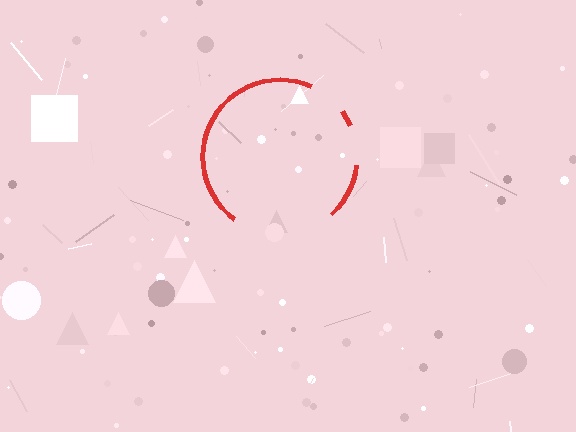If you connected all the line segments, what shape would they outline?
They would outline a circle.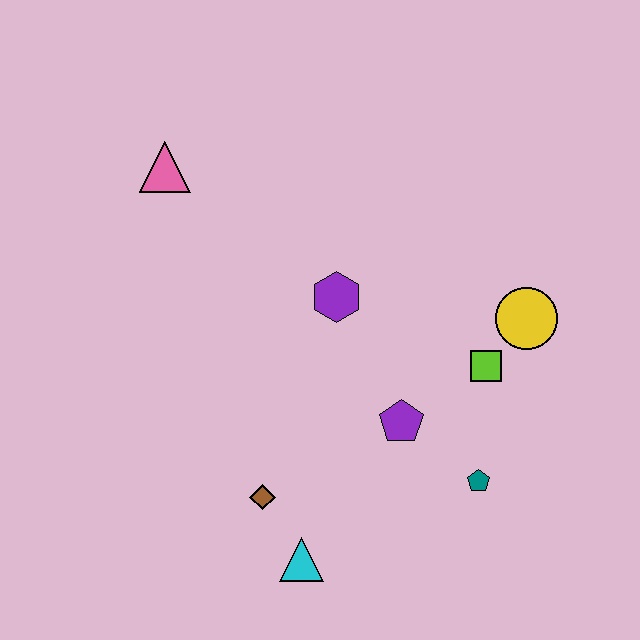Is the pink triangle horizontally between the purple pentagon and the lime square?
No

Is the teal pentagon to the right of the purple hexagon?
Yes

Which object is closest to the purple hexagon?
The purple pentagon is closest to the purple hexagon.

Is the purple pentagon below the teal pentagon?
No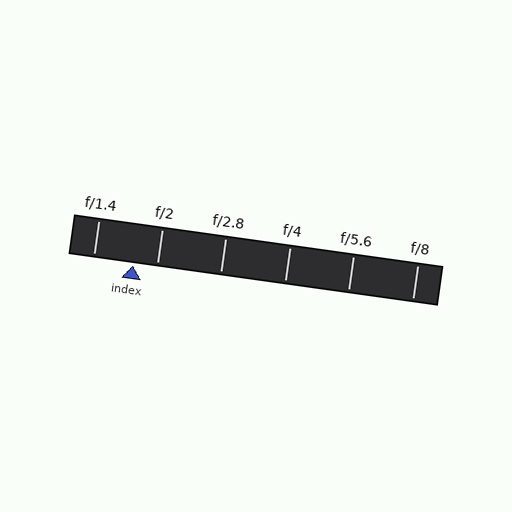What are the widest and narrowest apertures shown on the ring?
The widest aperture shown is f/1.4 and the narrowest is f/8.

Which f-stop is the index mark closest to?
The index mark is closest to f/2.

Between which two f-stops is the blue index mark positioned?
The index mark is between f/1.4 and f/2.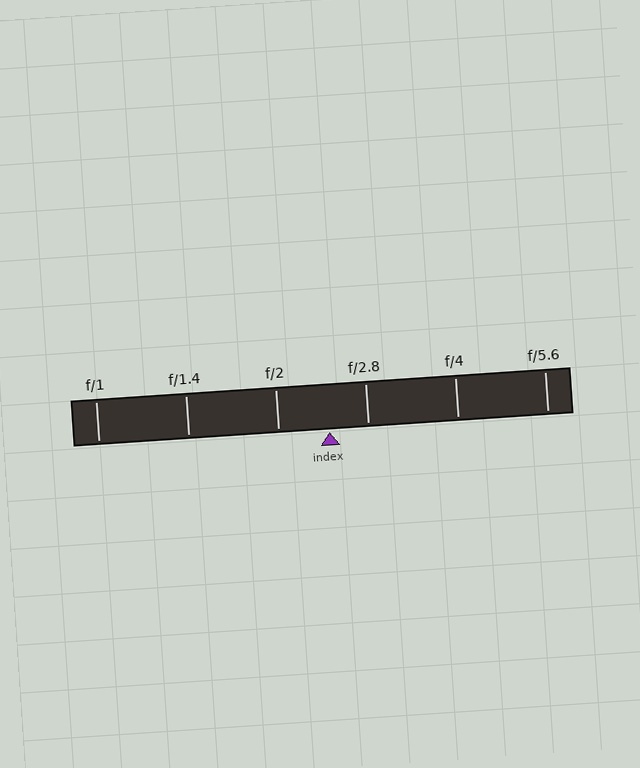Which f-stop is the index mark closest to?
The index mark is closest to f/2.8.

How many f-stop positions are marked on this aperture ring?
There are 6 f-stop positions marked.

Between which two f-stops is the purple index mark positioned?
The index mark is between f/2 and f/2.8.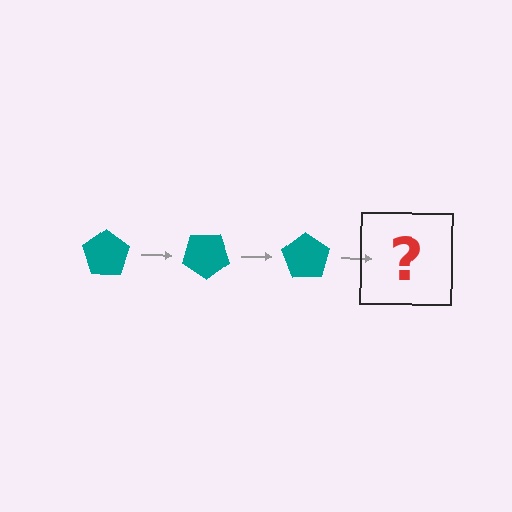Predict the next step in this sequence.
The next step is a teal pentagon rotated 105 degrees.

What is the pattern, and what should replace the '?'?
The pattern is that the pentagon rotates 35 degrees each step. The '?' should be a teal pentagon rotated 105 degrees.